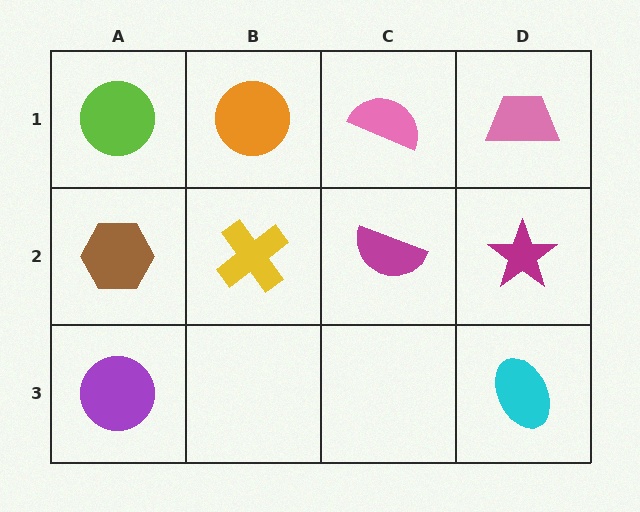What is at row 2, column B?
A yellow cross.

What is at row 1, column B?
An orange circle.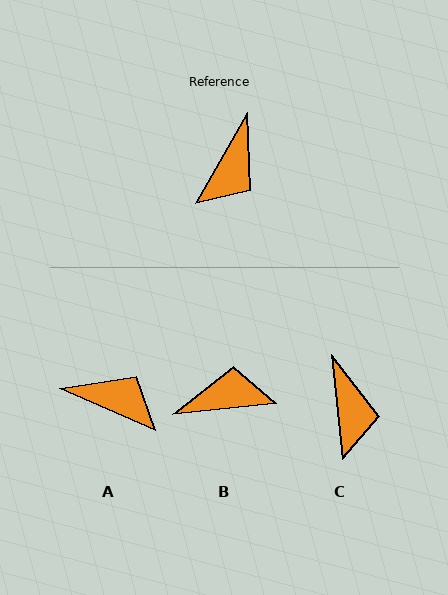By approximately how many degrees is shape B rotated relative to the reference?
Approximately 126 degrees counter-clockwise.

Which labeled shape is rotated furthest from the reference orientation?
B, about 126 degrees away.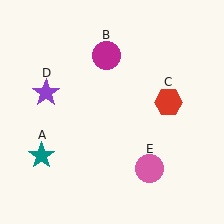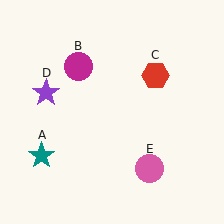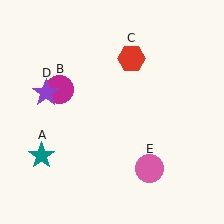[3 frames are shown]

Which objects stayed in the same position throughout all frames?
Teal star (object A) and purple star (object D) and pink circle (object E) remained stationary.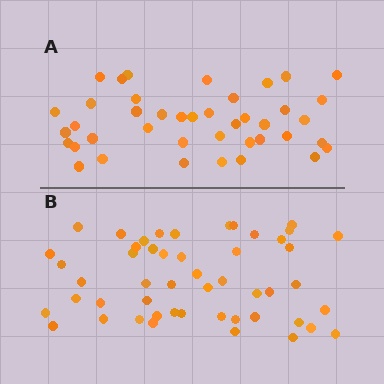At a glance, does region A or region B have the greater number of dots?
Region B (the bottom region) has more dots.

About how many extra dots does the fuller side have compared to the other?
Region B has roughly 8 or so more dots than region A.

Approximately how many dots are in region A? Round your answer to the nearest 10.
About 40 dots. (The exact count is 41, which rounds to 40.)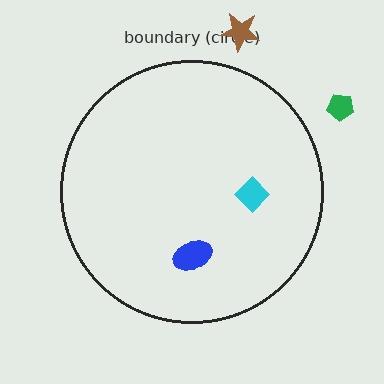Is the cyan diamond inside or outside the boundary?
Inside.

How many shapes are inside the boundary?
2 inside, 2 outside.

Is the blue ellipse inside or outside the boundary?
Inside.